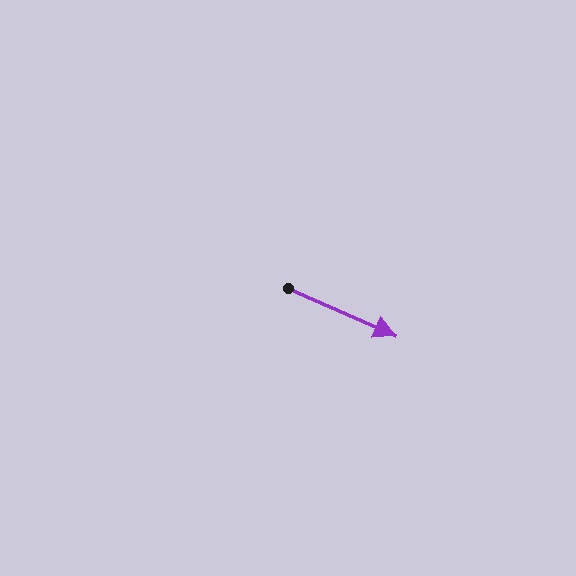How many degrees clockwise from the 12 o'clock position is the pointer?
Approximately 114 degrees.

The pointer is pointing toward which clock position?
Roughly 4 o'clock.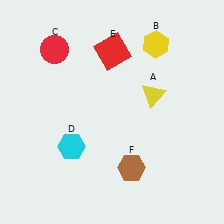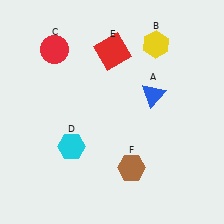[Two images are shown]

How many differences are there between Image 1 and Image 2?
There is 1 difference between the two images.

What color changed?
The triangle (A) changed from yellow in Image 1 to blue in Image 2.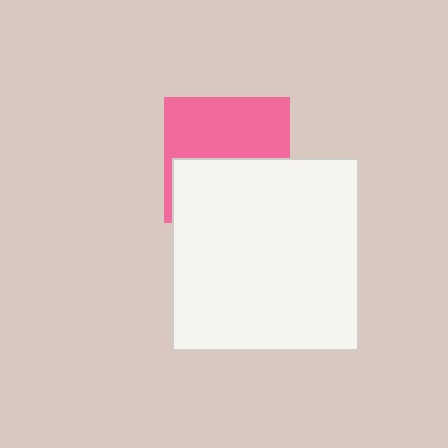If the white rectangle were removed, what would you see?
You would see the complete pink square.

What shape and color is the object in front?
The object in front is a white rectangle.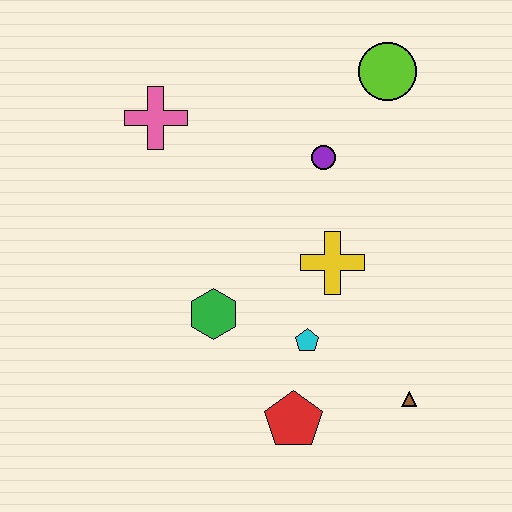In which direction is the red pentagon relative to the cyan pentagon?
The red pentagon is below the cyan pentagon.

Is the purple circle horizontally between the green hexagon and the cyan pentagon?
No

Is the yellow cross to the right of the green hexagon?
Yes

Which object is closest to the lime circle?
The purple circle is closest to the lime circle.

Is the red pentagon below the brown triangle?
Yes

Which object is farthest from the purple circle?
The red pentagon is farthest from the purple circle.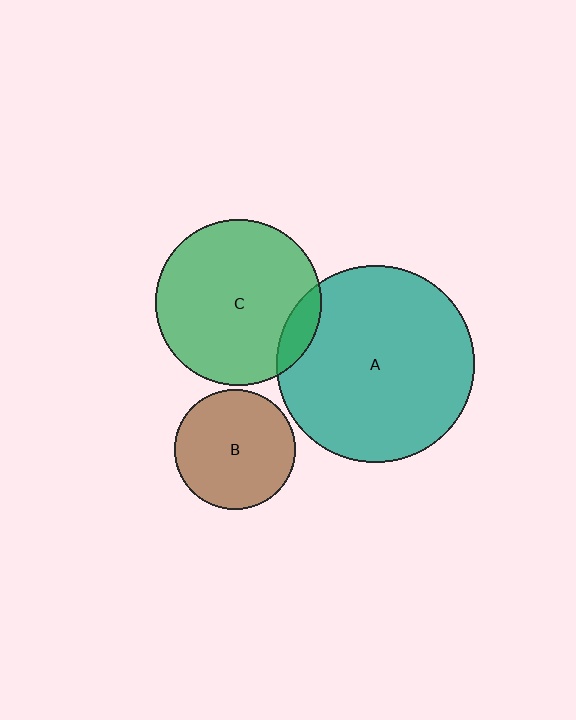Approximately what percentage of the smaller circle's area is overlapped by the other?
Approximately 10%.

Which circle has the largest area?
Circle A (teal).